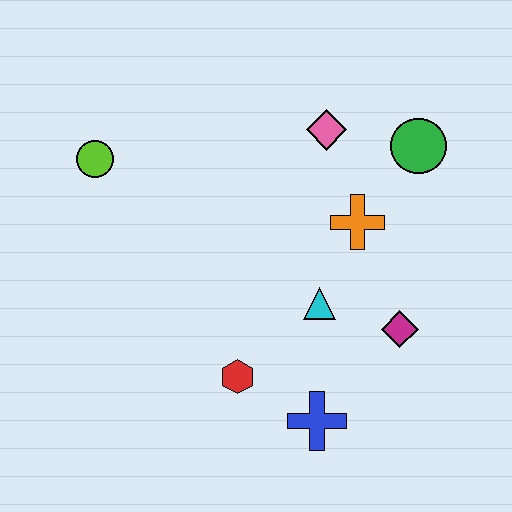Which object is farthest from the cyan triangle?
The lime circle is farthest from the cyan triangle.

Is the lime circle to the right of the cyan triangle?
No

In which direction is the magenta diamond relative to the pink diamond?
The magenta diamond is below the pink diamond.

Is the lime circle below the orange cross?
No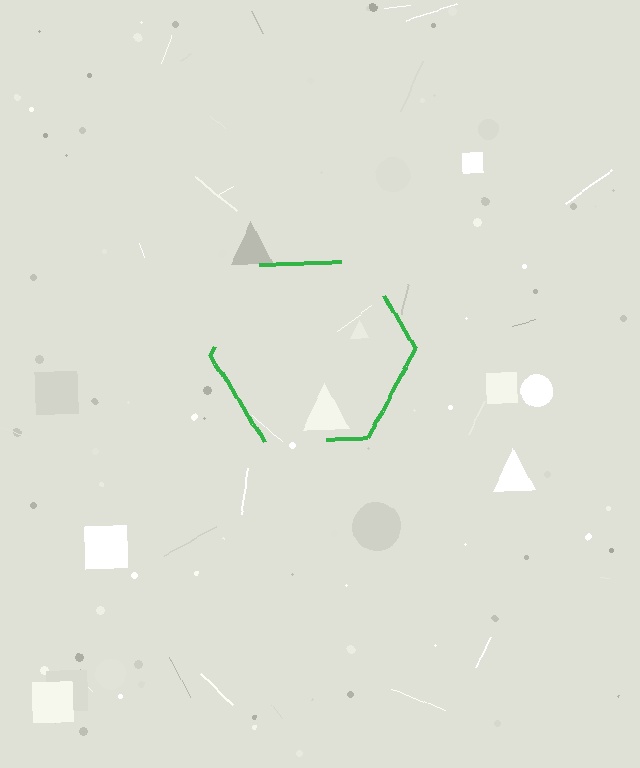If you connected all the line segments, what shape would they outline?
They would outline a hexagon.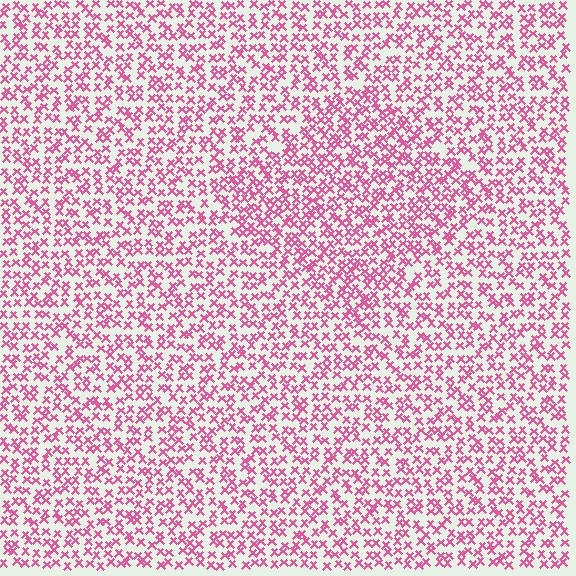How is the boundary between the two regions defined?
The boundary is defined by a change in element density (approximately 1.4x ratio). All elements are the same color, size, and shape.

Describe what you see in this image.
The image contains small pink elements arranged at two different densities. A diamond-shaped region is visible where the elements are more densely packed than the surrounding area.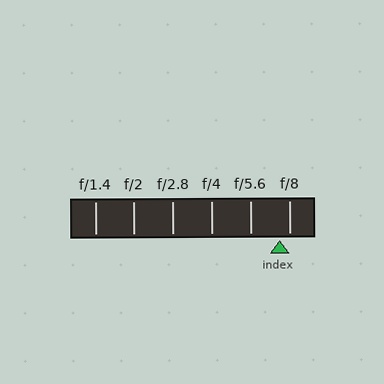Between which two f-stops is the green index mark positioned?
The index mark is between f/5.6 and f/8.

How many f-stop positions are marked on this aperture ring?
There are 6 f-stop positions marked.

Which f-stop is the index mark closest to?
The index mark is closest to f/8.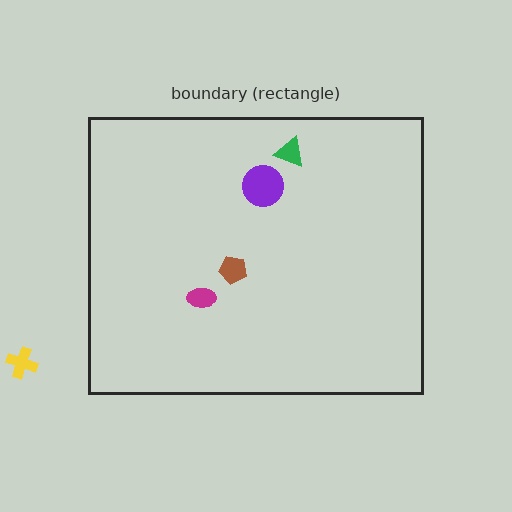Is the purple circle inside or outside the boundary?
Inside.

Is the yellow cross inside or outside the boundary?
Outside.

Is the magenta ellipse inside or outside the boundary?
Inside.